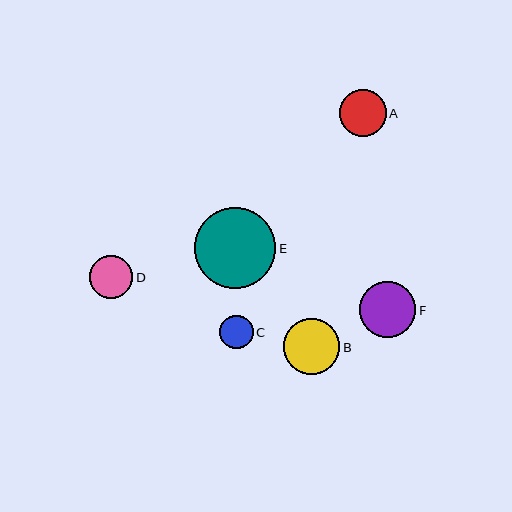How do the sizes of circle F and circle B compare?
Circle F and circle B are approximately the same size.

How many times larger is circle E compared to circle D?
Circle E is approximately 1.9 times the size of circle D.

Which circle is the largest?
Circle E is the largest with a size of approximately 82 pixels.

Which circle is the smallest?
Circle C is the smallest with a size of approximately 34 pixels.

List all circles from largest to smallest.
From largest to smallest: E, F, B, A, D, C.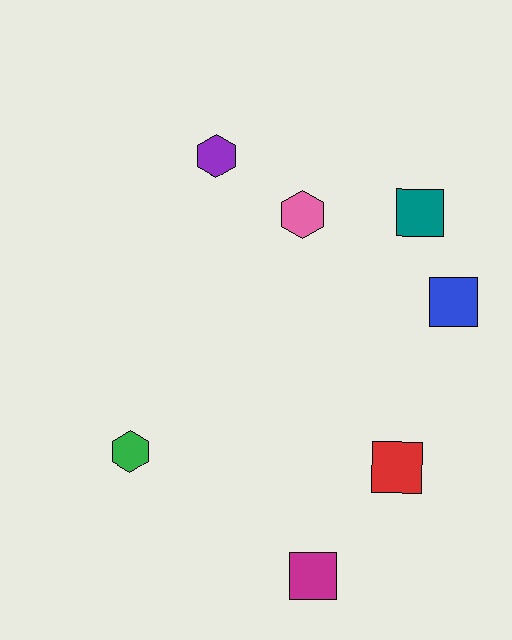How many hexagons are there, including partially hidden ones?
There are 3 hexagons.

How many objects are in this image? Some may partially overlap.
There are 7 objects.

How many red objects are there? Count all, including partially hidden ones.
There is 1 red object.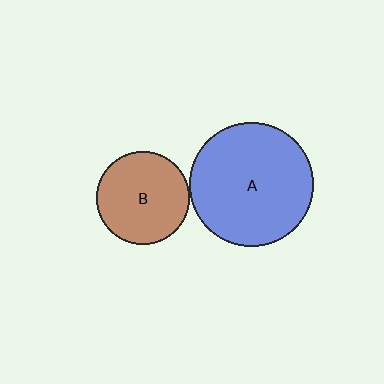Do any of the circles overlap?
No, none of the circles overlap.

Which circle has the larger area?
Circle A (blue).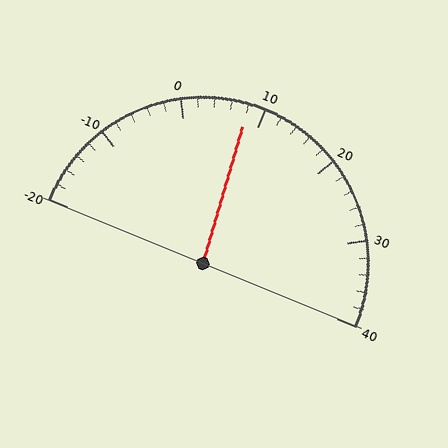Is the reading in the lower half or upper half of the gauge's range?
The reading is in the lower half of the range (-20 to 40).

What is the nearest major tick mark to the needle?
The nearest major tick mark is 10.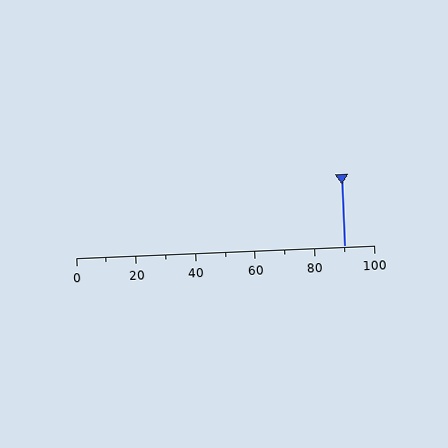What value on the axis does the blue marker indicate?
The marker indicates approximately 90.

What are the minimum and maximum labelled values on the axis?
The axis runs from 0 to 100.